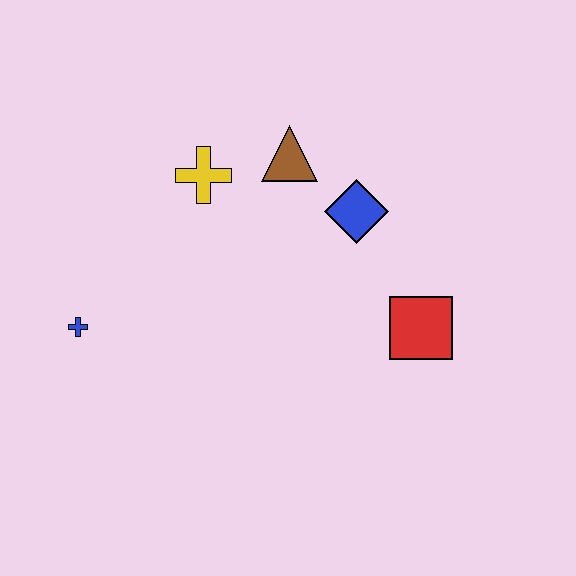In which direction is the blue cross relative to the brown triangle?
The blue cross is to the left of the brown triangle.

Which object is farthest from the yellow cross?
The red square is farthest from the yellow cross.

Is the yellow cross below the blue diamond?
No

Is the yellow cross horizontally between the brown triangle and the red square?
No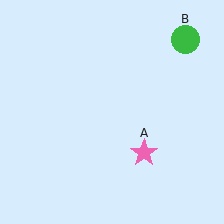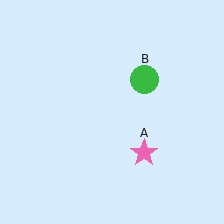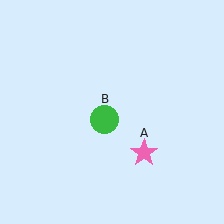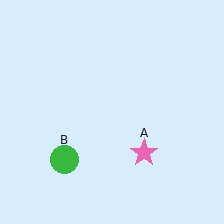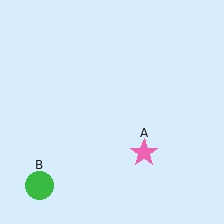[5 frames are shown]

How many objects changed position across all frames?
1 object changed position: green circle (object B).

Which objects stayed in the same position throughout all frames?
Pink star (object A) remained stationary.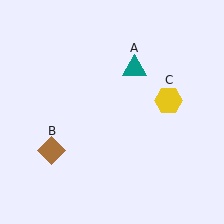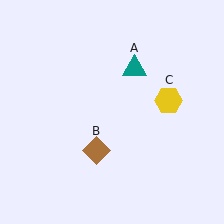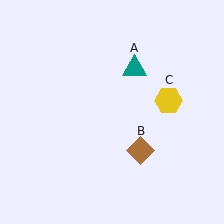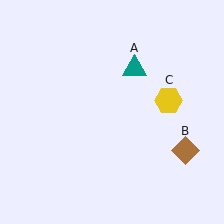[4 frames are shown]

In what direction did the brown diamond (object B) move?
The brown diamond (object B) moved right.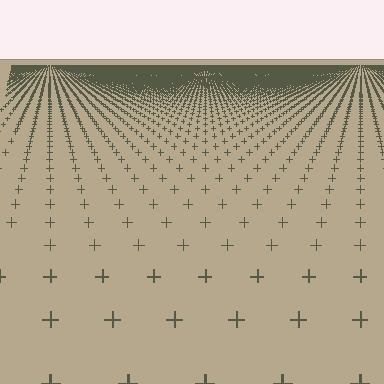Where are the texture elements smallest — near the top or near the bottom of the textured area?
Near the top.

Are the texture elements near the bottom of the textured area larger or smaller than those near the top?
Larger. Near the bottom, elements are closer to the viewer and appear at a bigger on-screen size.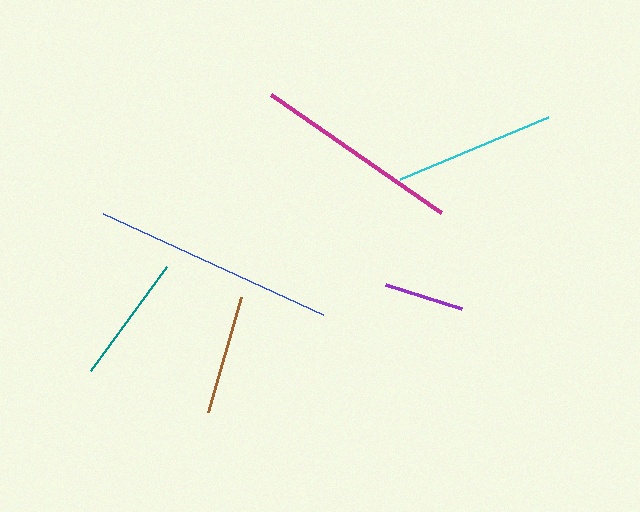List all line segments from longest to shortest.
From longest to shortest: blue, magenta, cyan, teal, brown, purple.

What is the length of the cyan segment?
The cyan segment is approximately 160 pixels long.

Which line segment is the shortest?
The purple line is the shortest at approximately 80 pixels.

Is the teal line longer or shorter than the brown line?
The teal line is longer than the brown line.